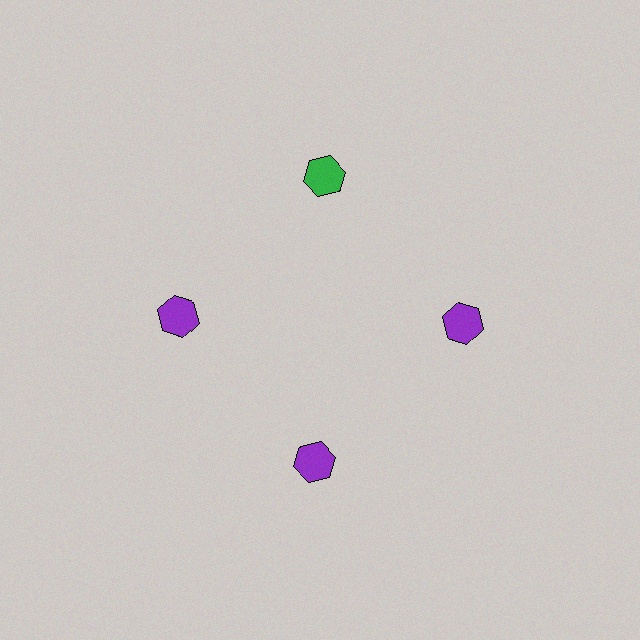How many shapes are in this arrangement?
There are 4 shapes arranged in a ring pattern.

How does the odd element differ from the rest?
It has a different color: green instead of purple.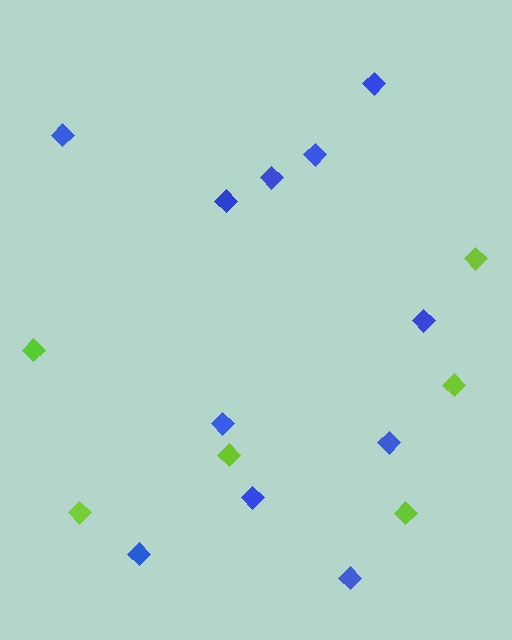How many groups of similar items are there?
There are 2 groups: one group of blue diamonds (11) and one group of lime diamonds (6).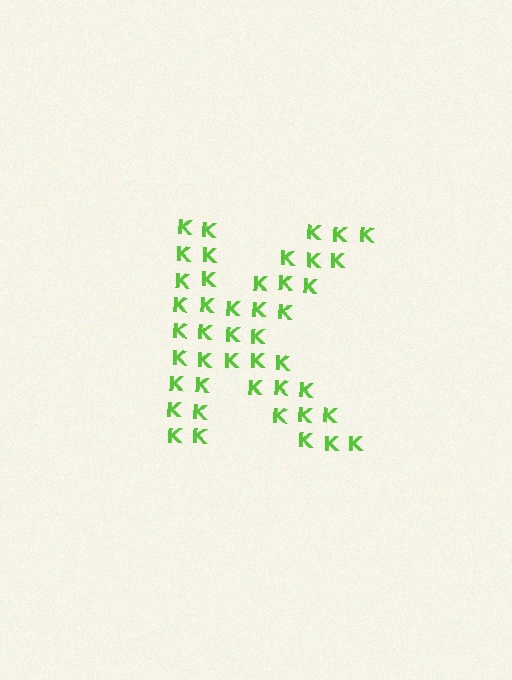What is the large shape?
The large shape is the letter K.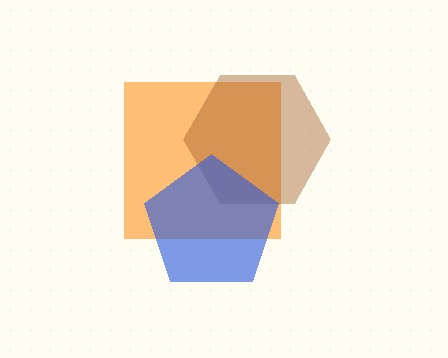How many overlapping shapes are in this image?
There are 3 overlapping shapes in the image.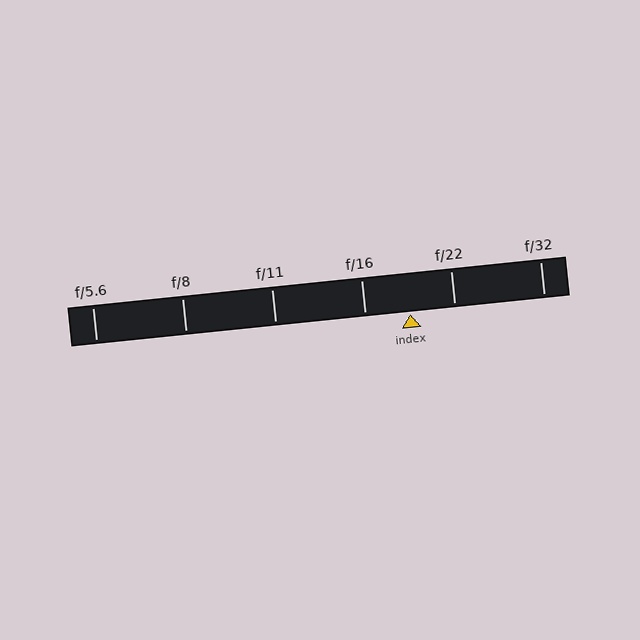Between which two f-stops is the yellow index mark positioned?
The index mark is between f/16 and f/22.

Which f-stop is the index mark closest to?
The index mark is closest to f/22.